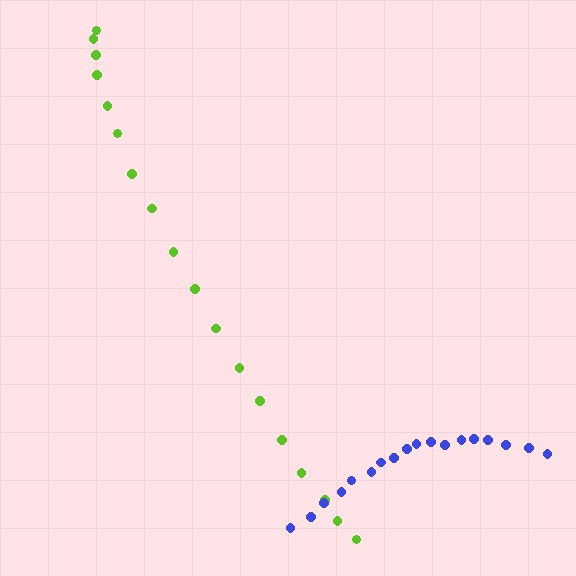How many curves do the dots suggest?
There are 2 distinct paths.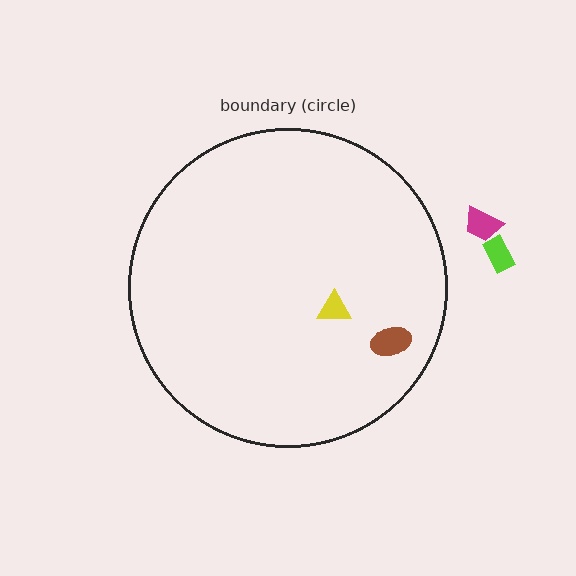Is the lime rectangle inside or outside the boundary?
Outside.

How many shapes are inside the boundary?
2 inside, 2 outside.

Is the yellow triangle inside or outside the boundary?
Inside.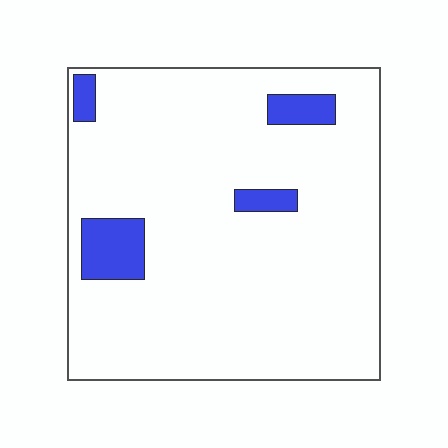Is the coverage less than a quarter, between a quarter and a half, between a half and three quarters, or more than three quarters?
Less than a quarter.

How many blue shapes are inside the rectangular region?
4.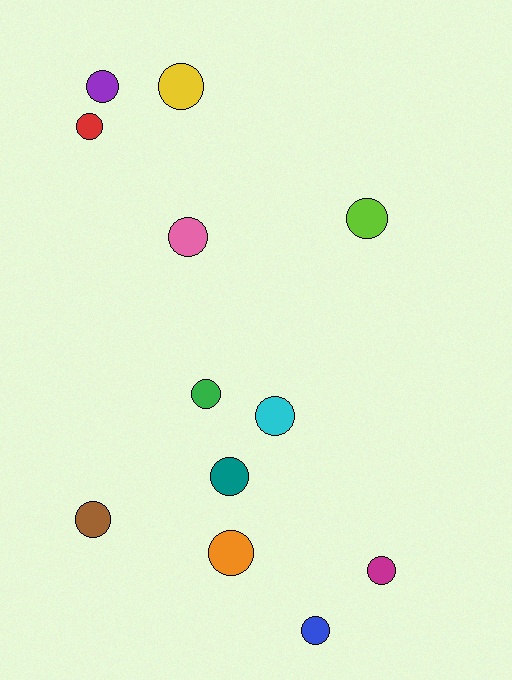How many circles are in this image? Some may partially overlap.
There are 12 circles.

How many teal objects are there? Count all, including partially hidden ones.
There is 1 teal object.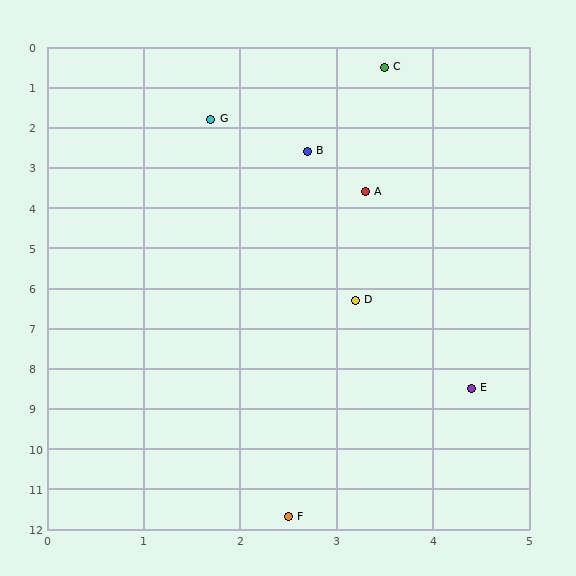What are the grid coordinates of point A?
Point A is at approximately (3.3, 3.6).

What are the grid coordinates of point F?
Point F is at approximately (2.5, 11.7).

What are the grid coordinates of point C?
Point C is at approximately (3.5, 0.5).